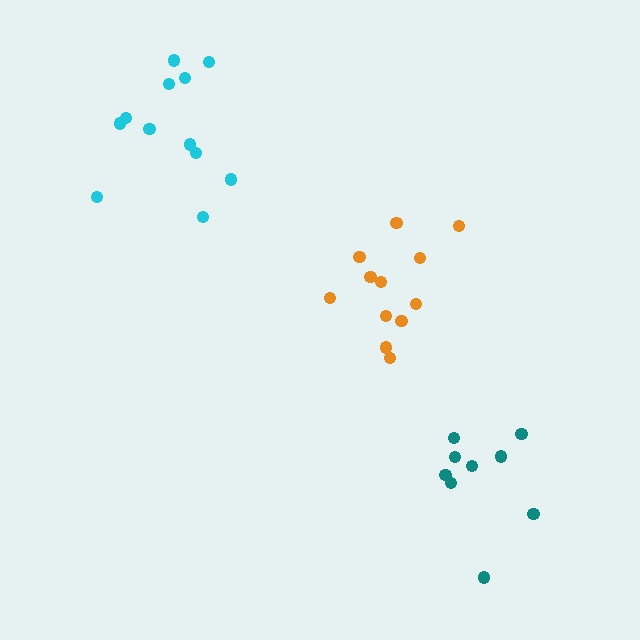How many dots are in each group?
Group 1: 12 dots, Group 2: 9 dots, Group 3: 12 dots (33 total).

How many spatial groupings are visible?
There are 3 spatial groupings.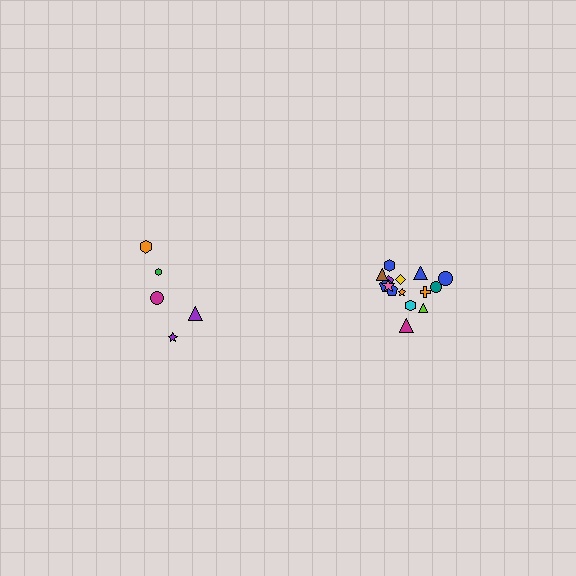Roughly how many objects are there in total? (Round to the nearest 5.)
Roughly 20 objects in total.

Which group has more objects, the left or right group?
The right group.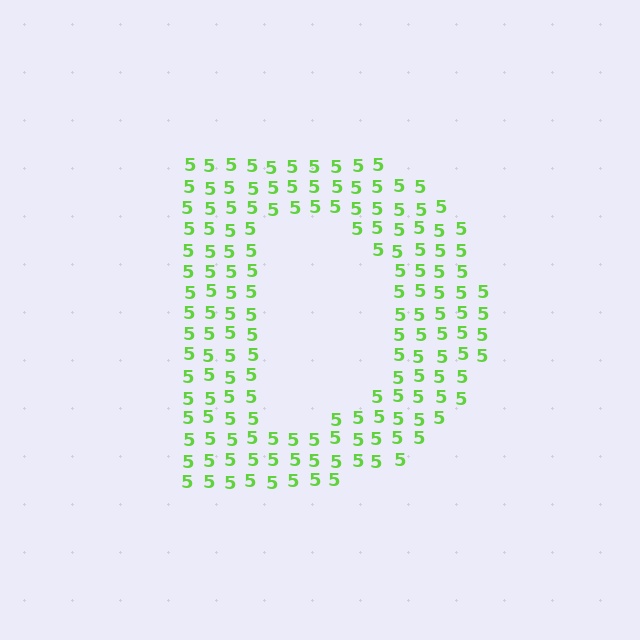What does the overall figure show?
The overall figure shows the letter D.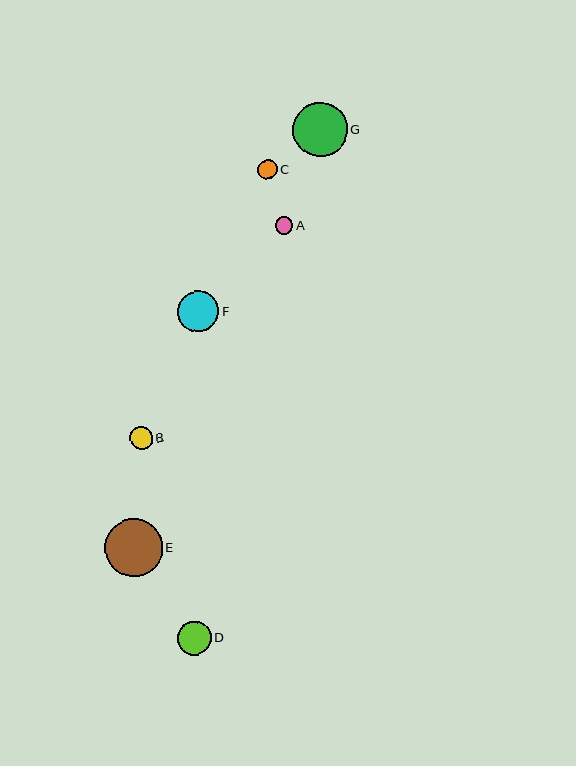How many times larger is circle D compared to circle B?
Circle D is approximately 1.5 times the size of circle B.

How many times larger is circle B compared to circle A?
Circle B is approximately 1.3 times the size of circle A.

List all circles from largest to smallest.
From largest to smallest: E, G, F, D, B, C, A.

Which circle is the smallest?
Circle A is the smallest with a size of approximately 17 pixels.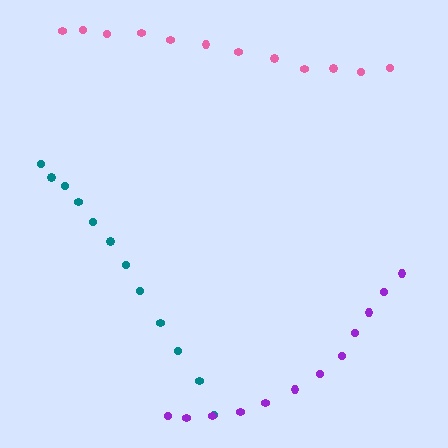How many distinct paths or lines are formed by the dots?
There are 3 distinct paths.